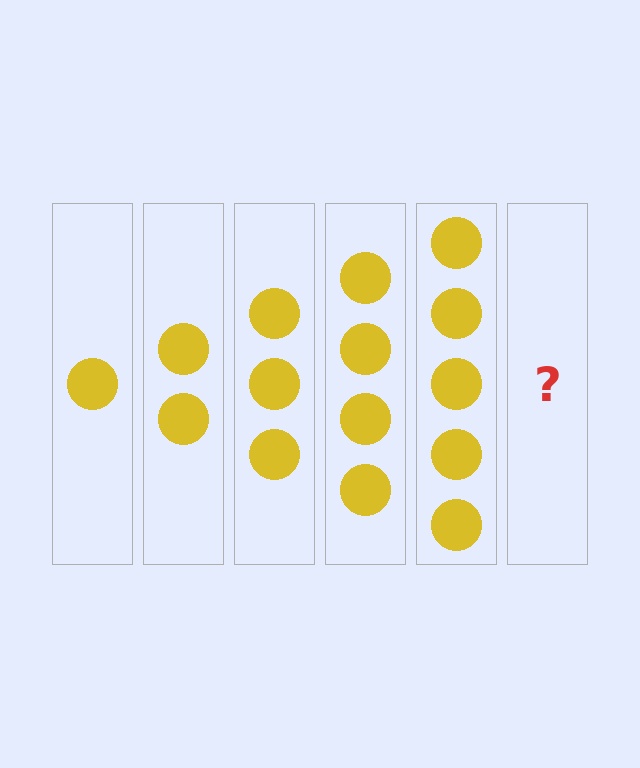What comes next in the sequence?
The next element should be 6 circles.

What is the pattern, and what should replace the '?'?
The pattern is that each step adds one more circle. The '?' should be 6 circles.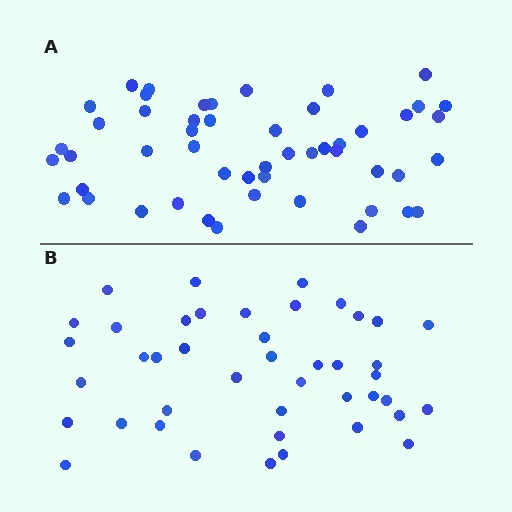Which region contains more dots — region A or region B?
Region A (the top region) has more dots.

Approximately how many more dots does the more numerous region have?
Region A has roughly 8 or so more dots than region B.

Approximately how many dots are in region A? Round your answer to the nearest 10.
About 50 dots. (The exact count is 51, which rounds to 50.)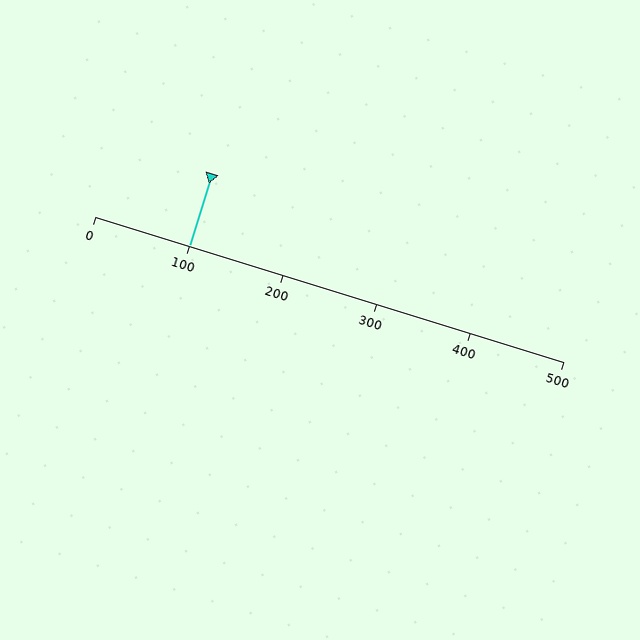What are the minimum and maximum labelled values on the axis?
The axis runs from 0 to 500.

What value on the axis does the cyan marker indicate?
The marker indicates approximately 100.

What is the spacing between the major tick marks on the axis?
The major ticks are spaced 100 apart.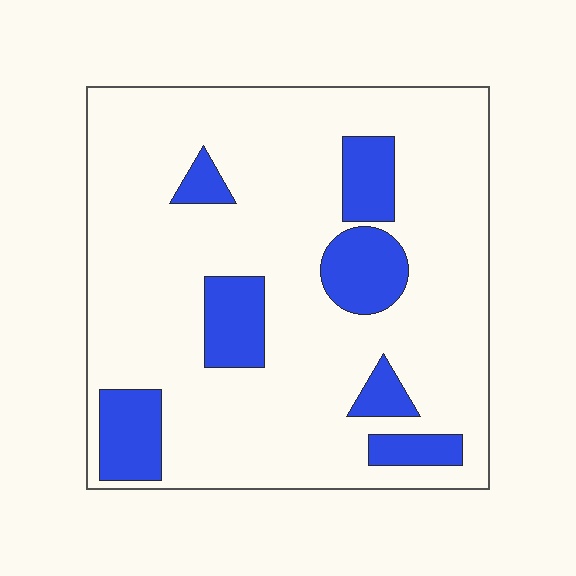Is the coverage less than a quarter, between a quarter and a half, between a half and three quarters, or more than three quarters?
Less than a quarter.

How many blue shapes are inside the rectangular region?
7.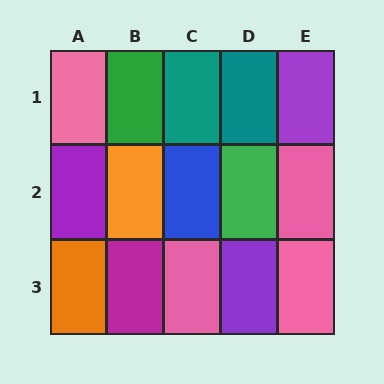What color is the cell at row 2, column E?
Pink.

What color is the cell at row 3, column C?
Pink.